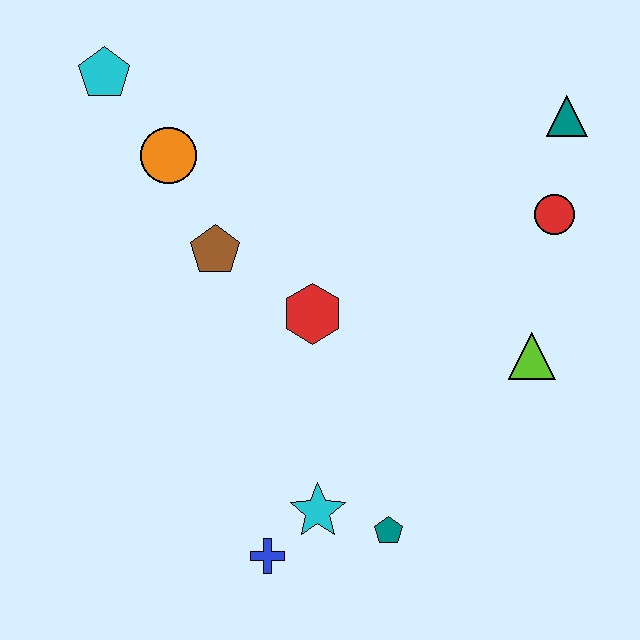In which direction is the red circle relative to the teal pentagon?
The red circle is above the teal pentagon.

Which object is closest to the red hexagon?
The brown pentagon is closest to the red hexagon.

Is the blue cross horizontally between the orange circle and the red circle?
Yes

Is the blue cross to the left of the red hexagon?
Yes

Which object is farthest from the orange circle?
The teal pentagon is farthest from the orange circle.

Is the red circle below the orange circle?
Yes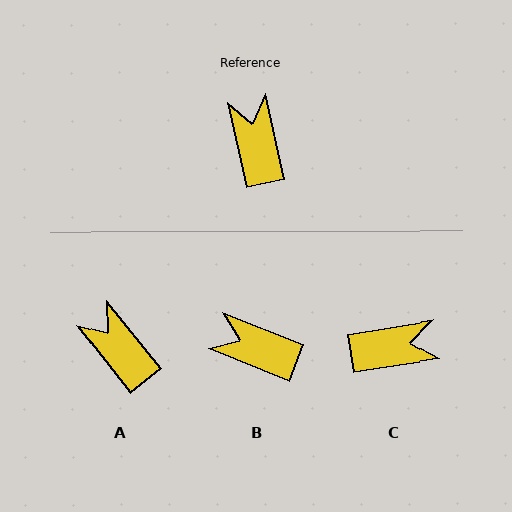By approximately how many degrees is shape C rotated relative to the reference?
Approximately 93 degrees clockwise.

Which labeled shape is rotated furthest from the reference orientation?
C, about 93 degrees away.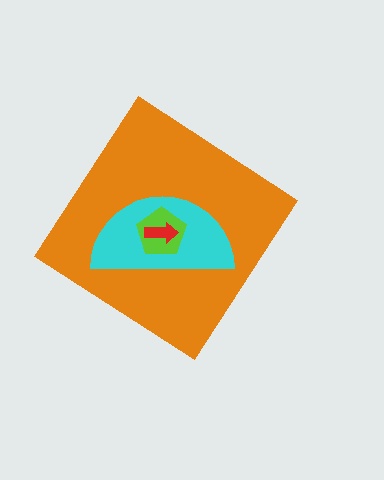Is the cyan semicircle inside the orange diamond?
Yes.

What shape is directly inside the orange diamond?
The cyan semicircle.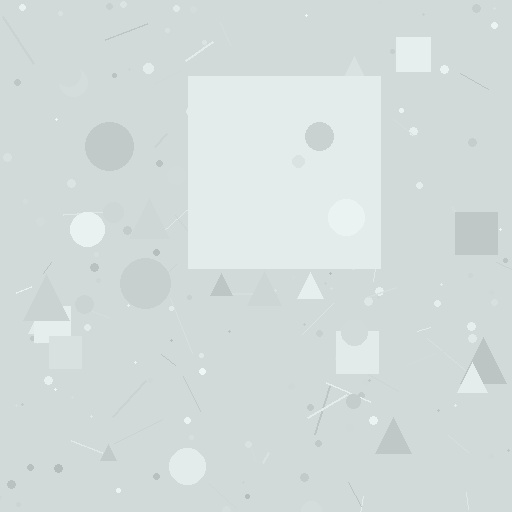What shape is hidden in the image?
A square is hidden in the image.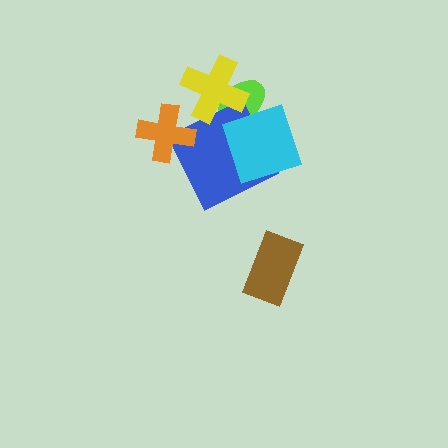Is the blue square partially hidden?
Yes, it is partially covered by another shape.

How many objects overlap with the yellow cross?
2 objects overlap with the yellow cross.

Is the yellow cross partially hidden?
No, no other shape covers it.